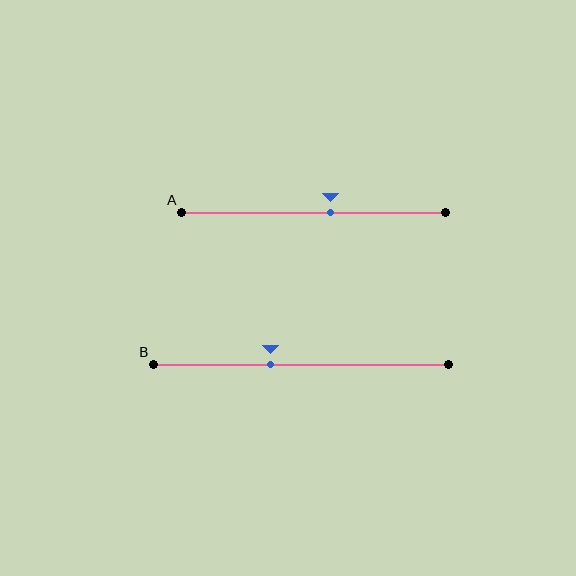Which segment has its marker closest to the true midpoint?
Segment A has its marker closest to the true midpoint.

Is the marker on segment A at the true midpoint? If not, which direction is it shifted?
No, the marker on segment A is shifted to the right by about 6% of the segment length.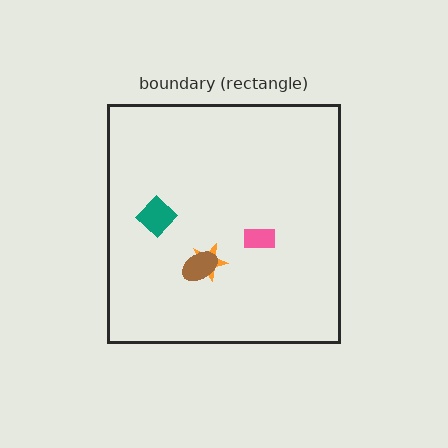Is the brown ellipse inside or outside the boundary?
Inside.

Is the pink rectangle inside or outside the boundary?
Inside.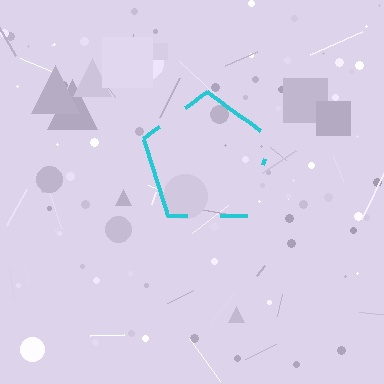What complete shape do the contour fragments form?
The contour fragments form a pentagon.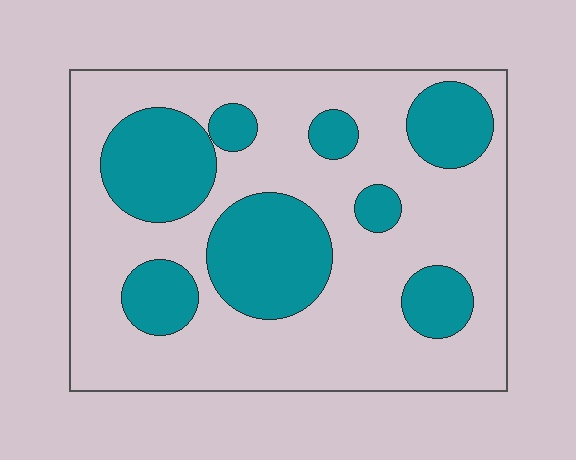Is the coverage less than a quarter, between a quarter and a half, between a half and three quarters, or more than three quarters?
Between a quarter and a half.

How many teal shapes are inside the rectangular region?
8.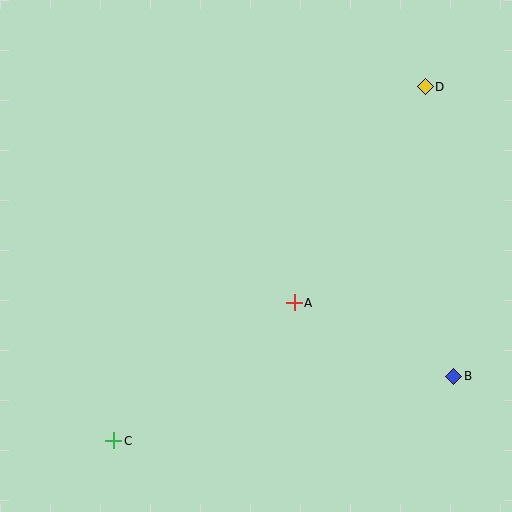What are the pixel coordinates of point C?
Point C is at (114, 441).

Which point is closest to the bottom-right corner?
Point B is closest to the bottom-right corner.